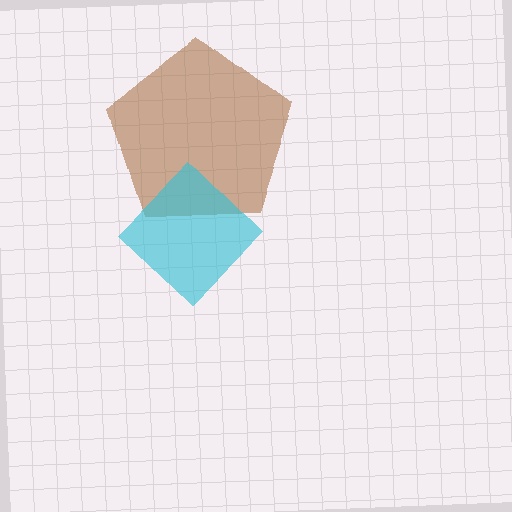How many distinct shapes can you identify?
There are 2 distinct shapes: a brown pentagon, a cyan diamond.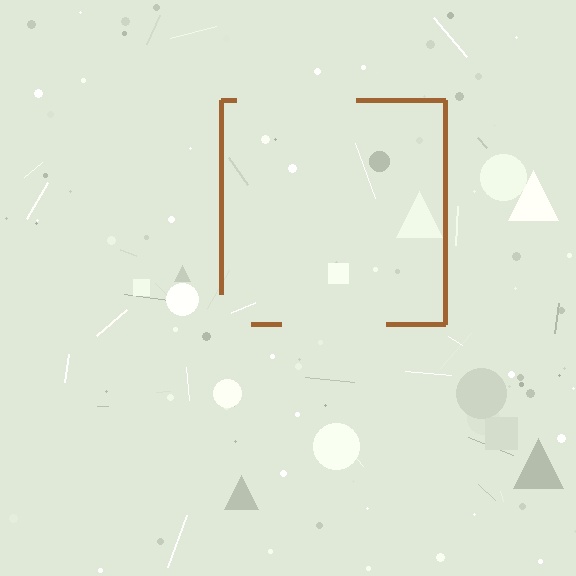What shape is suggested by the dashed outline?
The dashed outline suggests a square.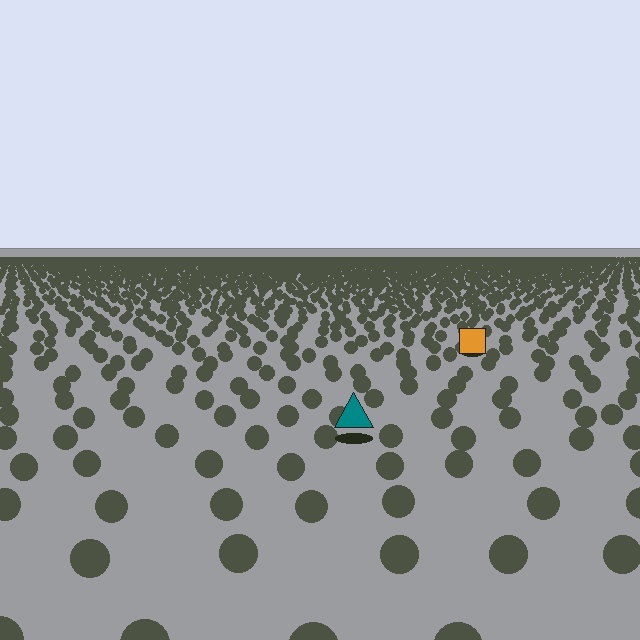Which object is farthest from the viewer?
The orange square is farthest from the viewer. It appears smaller and the ground texture around it is denser.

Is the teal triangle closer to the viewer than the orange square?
Yes. The teal triangle is closer — you can tell from the texture gradient: the ground texture is coarser near it.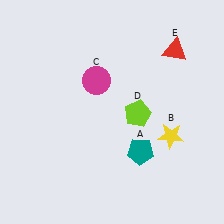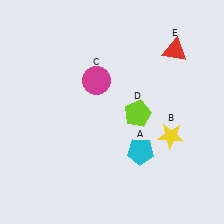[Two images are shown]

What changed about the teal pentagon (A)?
In Image 1, A is teal. In Image 2, it changed to cyan.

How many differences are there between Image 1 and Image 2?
There is 1 difference between the two images.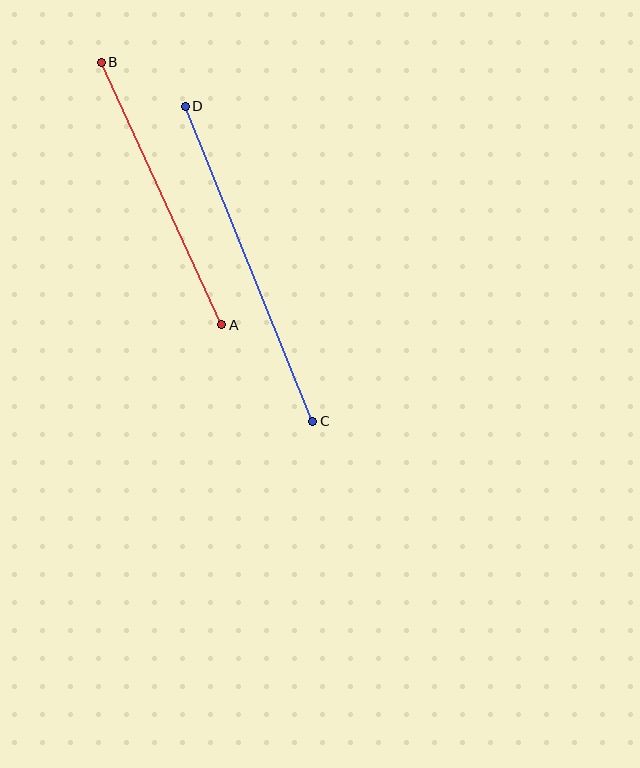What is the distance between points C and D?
The distance is approximately 340 pixels.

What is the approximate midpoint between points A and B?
The midpoint is at approximately (162, 193) pixels.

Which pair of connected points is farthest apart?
Points C and D are farthest apart.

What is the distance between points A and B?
The distance is approximately 289 pixels.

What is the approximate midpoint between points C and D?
The midpoint is at approximately (249, 264) pixels.